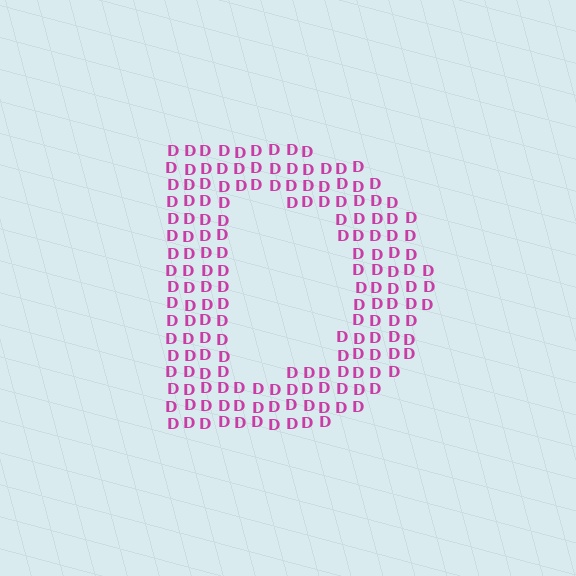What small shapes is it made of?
It is made of small letter D's.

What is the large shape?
The large shape is the letter D.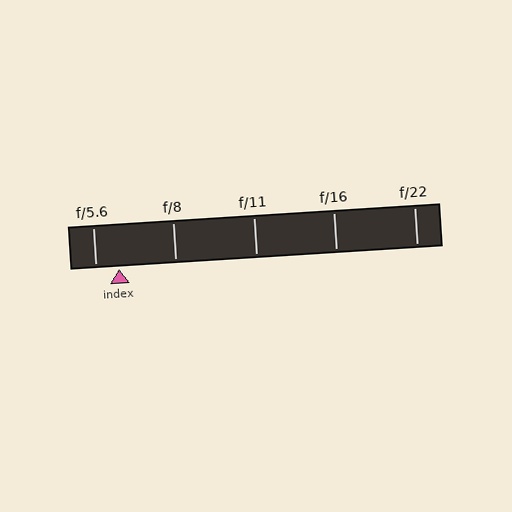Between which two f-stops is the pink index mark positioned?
The index mark is between f/5.6 and f/8.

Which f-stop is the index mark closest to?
The index mark is closest to f/5.6.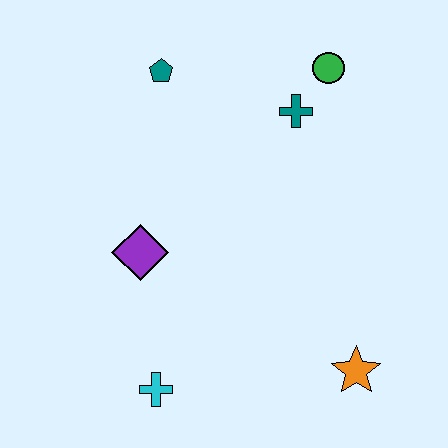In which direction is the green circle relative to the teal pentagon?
The green circle is to the right of the teal pentagon.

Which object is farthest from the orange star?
The teal pentagon is farthest from the orange star.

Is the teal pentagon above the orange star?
Yes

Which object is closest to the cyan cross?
The purple diamond is closest to the cyan cross.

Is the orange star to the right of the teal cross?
Yes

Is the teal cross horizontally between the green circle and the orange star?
No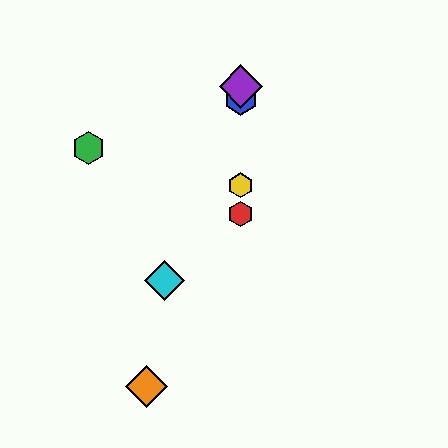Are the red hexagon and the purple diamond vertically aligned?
Yes, both are at x≈241.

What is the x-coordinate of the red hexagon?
The red hexagon is at x≈241.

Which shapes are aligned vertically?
The red hexagon, the blue hexagon, the yellow hexagon, the purple diamond are aligned vertically.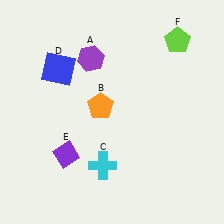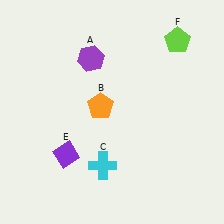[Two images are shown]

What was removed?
The blue square (D) was removed in Image 2.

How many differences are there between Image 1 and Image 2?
There is 1 difference between the two images.